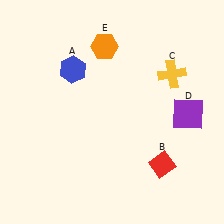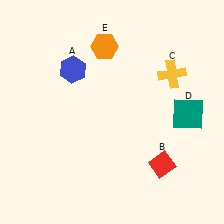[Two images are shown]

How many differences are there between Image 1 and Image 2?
There is 1 difference between the two images.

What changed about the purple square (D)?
In Image 1, D is purple. In Image 2, it changed to teal.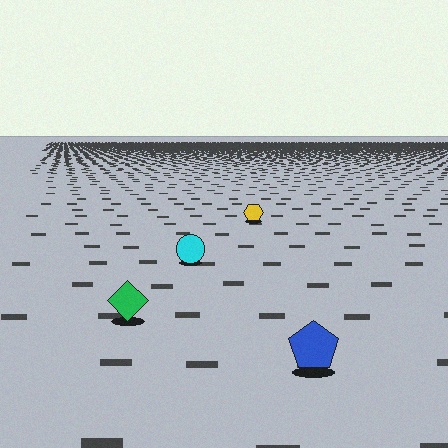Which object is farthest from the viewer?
The yellow hexagon is farthest from the viewer. It appears smaller and the ground texture around it is denser.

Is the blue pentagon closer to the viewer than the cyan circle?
Yes. The blue pentagon is closer — you can tell from the texture gradient: the ground texture is coarser near it.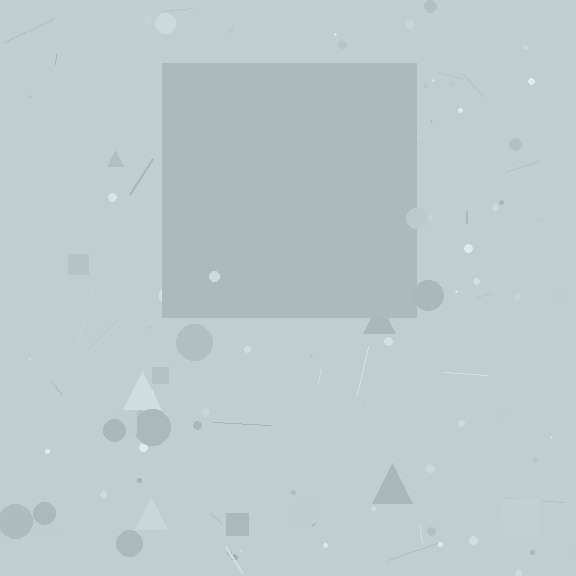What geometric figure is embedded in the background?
A square is embedded in the background.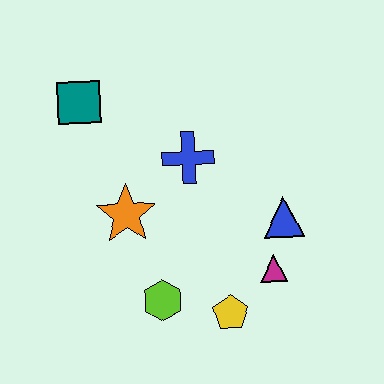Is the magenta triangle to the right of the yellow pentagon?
Yes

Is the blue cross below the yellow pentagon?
No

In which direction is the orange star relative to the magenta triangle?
The orange star is to the left of the magenta triangle.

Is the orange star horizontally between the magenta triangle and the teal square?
Yes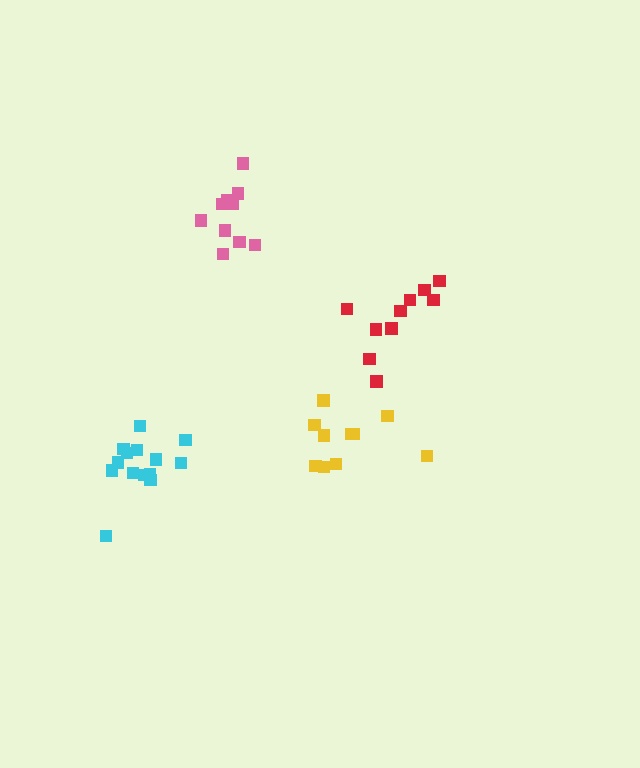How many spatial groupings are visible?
There are 4 spatial groupings.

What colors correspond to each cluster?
The clusters are colored: pink, red, yellow, cyan.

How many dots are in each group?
Group 1: 10 dots, Group 2: 10 dots, Group 3: 10 dots, Group 4: 14 dots (44 total).